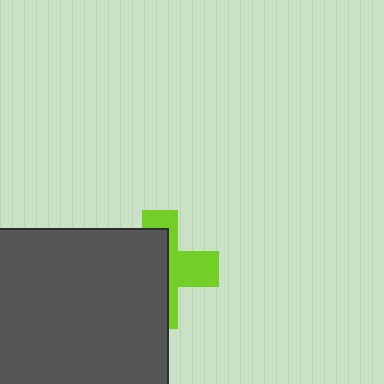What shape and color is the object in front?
The object in front is a dark gray rectangle.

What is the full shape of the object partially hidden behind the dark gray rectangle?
The partially hidden object is a lime cross.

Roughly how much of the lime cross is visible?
A small part of it is visible (roughly 41%).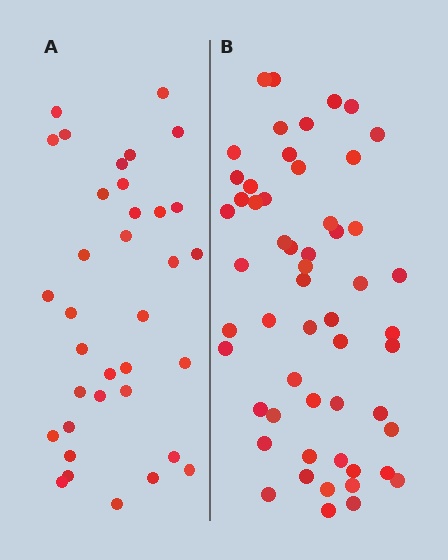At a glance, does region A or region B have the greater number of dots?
Region B (the right region) has more dots.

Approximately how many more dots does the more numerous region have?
Region B has approximately 20 more dots than region A.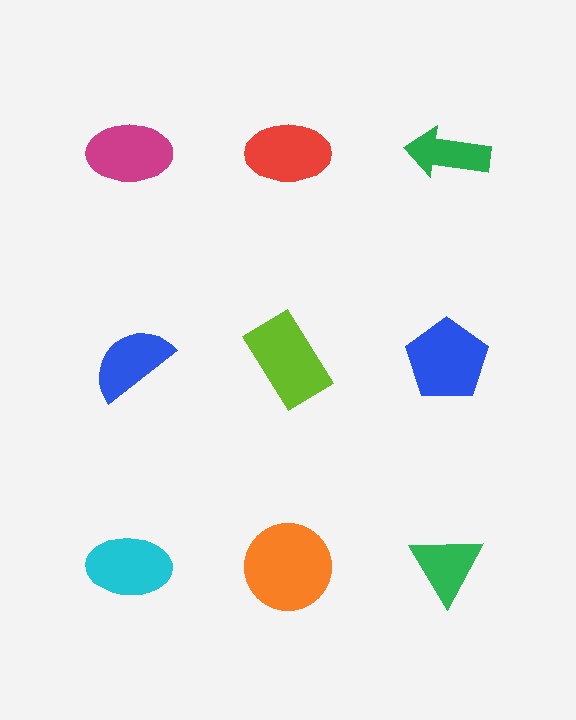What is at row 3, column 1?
A cyan ellipse.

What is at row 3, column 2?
An orange circle.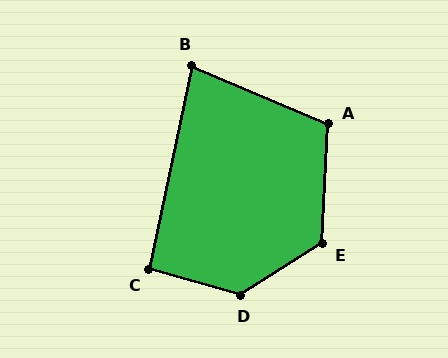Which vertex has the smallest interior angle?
B, at approximately 79 degrees.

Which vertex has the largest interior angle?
D, at approximately 132 degrees.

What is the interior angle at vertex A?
Approximately 110 degrees (obtuse).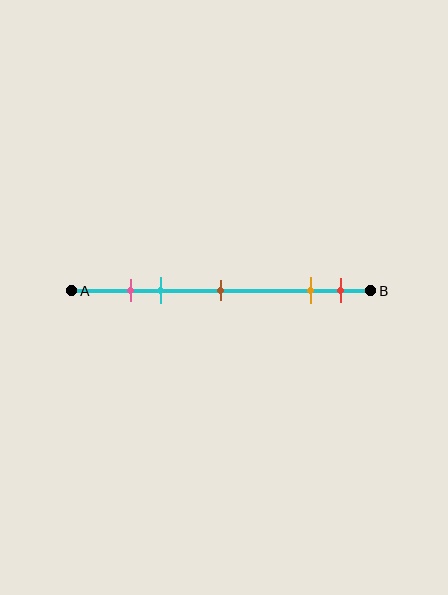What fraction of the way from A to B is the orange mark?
The orange mark is approximately 80% (0.8) of the way from A to B.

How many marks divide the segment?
There are 5 marks dividing the segment.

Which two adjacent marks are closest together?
The pink and cyan marks are the closest adjacent pair.